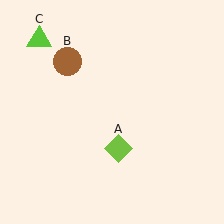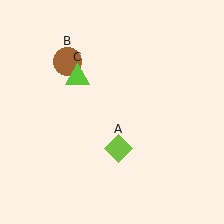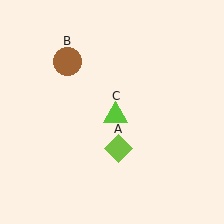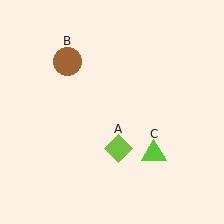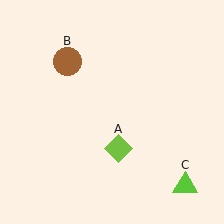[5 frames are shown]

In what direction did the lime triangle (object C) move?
The lime triangle (object C) moved down and to the right.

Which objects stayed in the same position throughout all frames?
Lime diamond (object A) and brown circle (object B) remained stationary.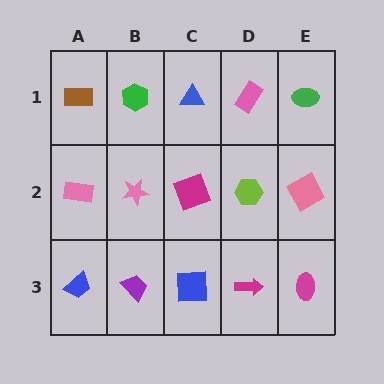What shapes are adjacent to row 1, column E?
A pink square (row 2, column E), a pink rectangle (row 1, column D).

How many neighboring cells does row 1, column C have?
3.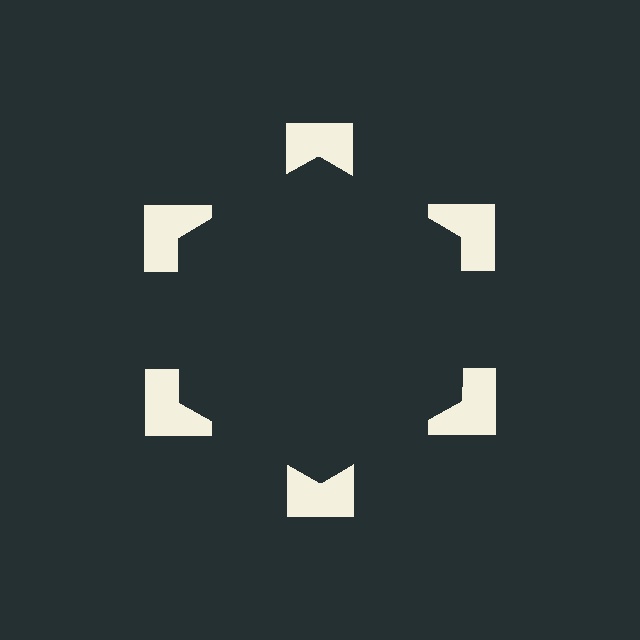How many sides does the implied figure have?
6 sides.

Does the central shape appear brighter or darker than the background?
It typically appears slightly darker than the background, even though no actual brightness change is drawn.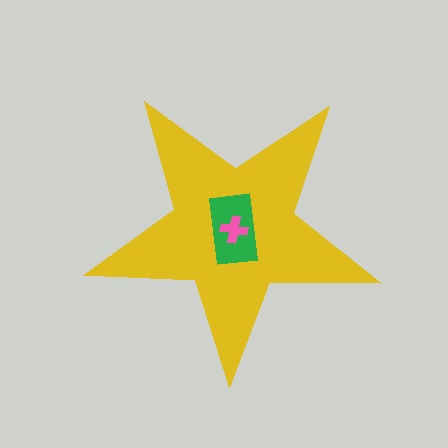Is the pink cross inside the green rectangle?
Yes.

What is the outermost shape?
The yellow star.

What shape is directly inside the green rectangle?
The pink cross.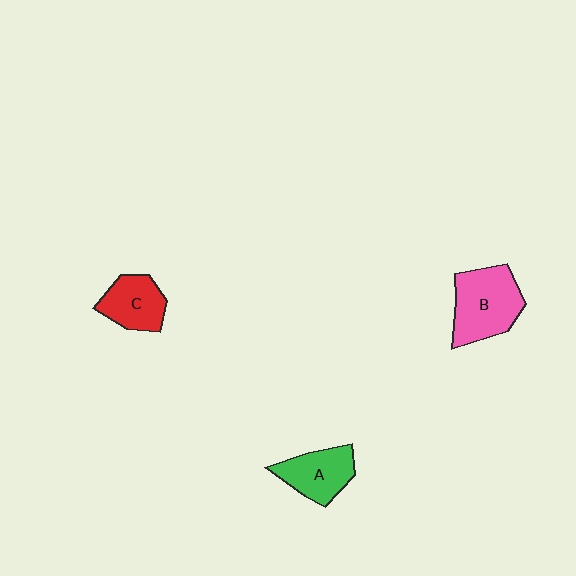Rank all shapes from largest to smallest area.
From largest to smallest: B (pink), A (green), C (red).